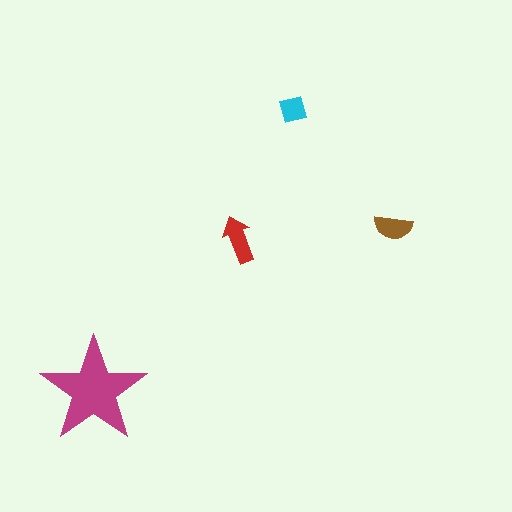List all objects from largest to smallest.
The magenta star, the red arrow, the brown semicircle, the cyan square.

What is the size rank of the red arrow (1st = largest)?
2nd.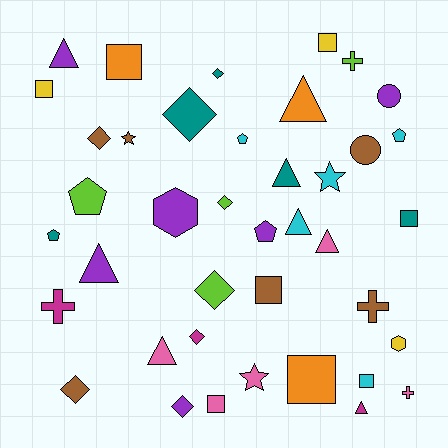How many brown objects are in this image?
There are 6 brown objects.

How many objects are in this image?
There are 40 objects.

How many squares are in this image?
There are 8 squares.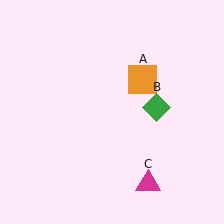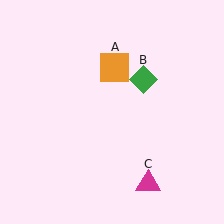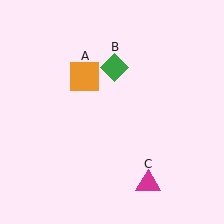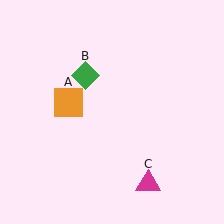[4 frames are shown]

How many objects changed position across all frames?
2 objects changed position: orange square (object A), green diamond (object B).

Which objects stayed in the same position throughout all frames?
Magenta triangle (object C) remained stationary.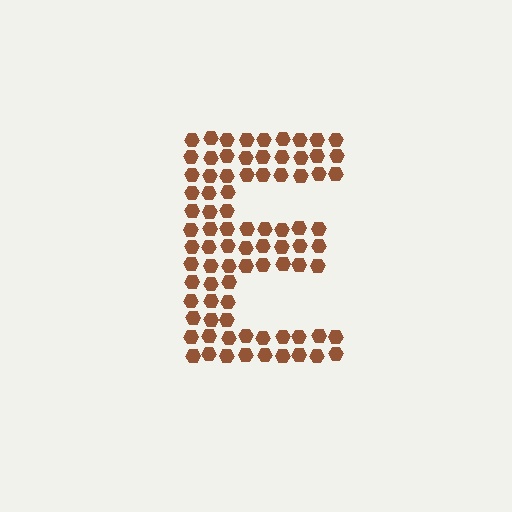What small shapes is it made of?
It is made of small hexagons.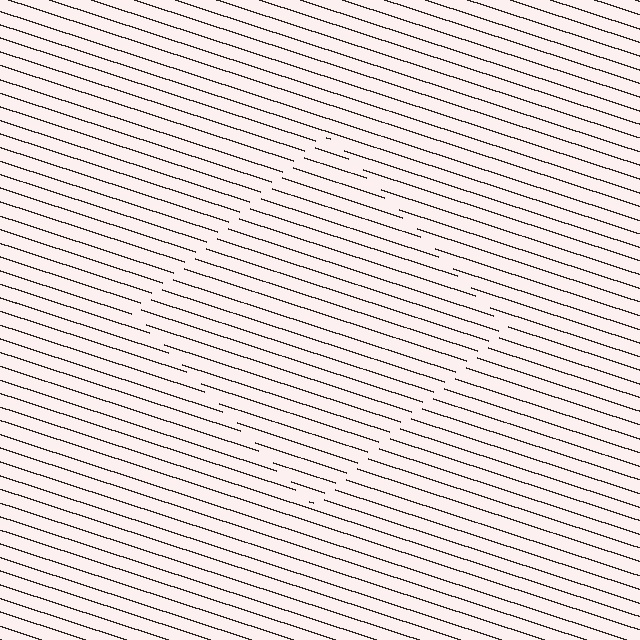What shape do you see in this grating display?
An illusory square. The interior of the shape contains the same grating, shifted by half a period — the contour is defined by the phase discontinuity where line-ends from the inner and outer gratings abut.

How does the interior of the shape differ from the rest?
The interior of the shape contains the same grating, shifted by half a period — the contour is defined by the phase discontinuity where line-ends from the inner and outer gratings abut.